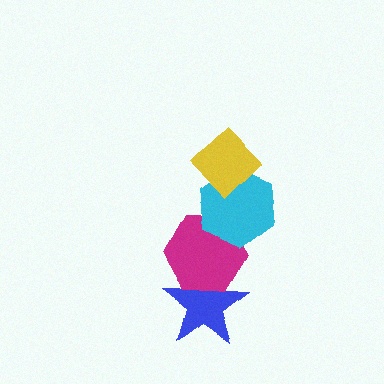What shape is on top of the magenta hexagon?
The cyan hexagon is on top of the magenta hexagon.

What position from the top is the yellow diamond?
The yellow diamond is 1st from the top.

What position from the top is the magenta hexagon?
The magenta hexagon is 3rd from the top.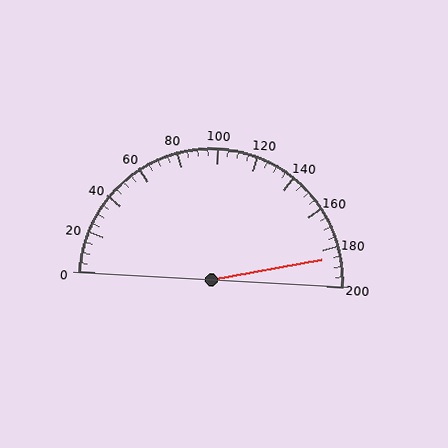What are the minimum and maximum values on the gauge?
The gauge ranges from 0 to 200.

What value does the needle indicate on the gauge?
The needle indicates approximately 185.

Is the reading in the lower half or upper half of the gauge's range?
The reading is in the upper half of the range (0 to 200).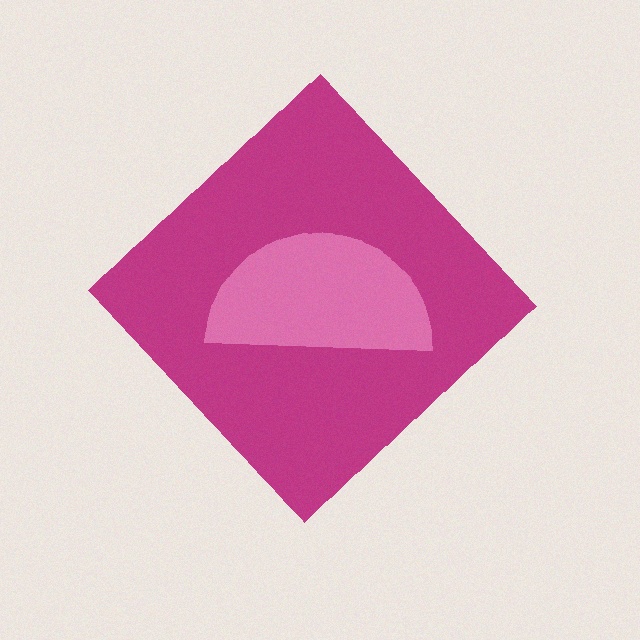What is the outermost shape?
The magenta diamond.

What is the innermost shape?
The pink semicircle.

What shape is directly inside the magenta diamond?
The pink semicircle.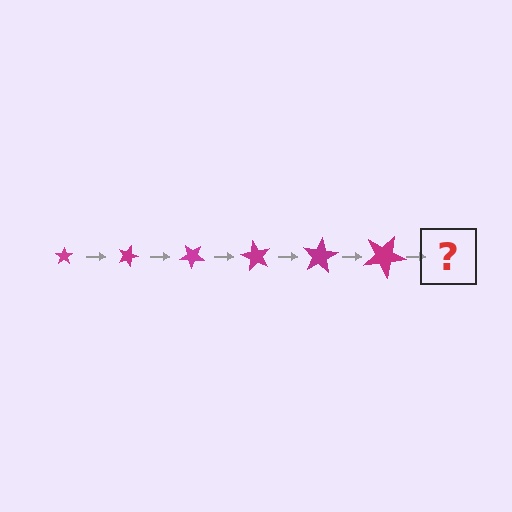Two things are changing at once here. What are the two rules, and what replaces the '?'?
The two rules are that the star grows larger each step and it rotates 20 degrees each step. The '?' should be a star, larger than the previous one and rotated 120 degrees from the start.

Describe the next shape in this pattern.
It should be a star, larger than the previous one and rotated 120 degrees from the start.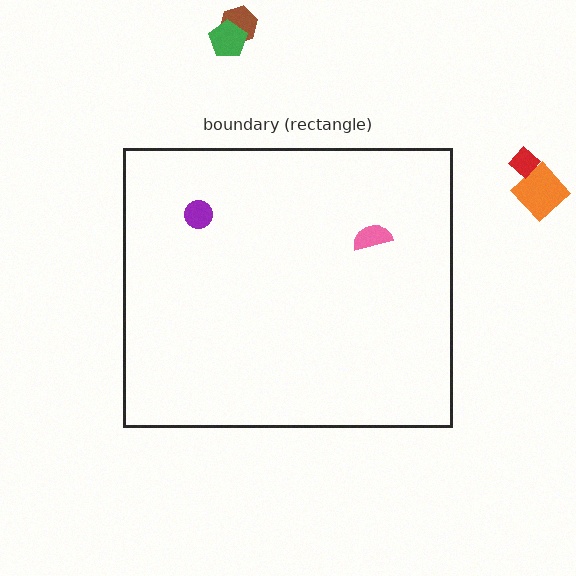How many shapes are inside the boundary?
2 inside, 4 outside.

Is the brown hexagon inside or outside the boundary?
Outside.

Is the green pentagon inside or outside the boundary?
Outside.